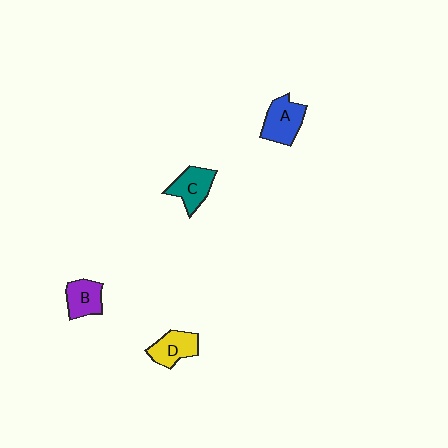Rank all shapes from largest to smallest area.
From largest to smallest: A (blue), C (teal), D (yellow), B (purple).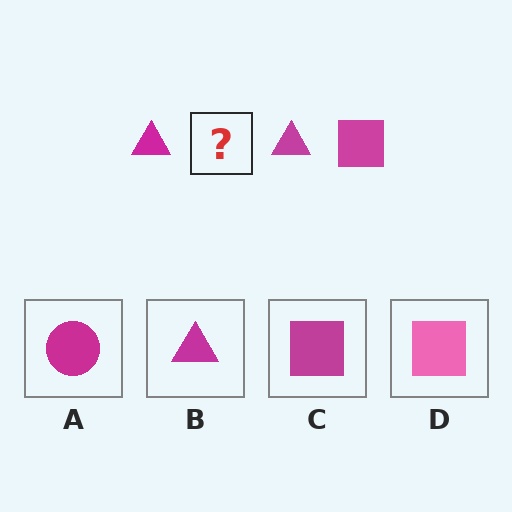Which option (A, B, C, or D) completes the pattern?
C.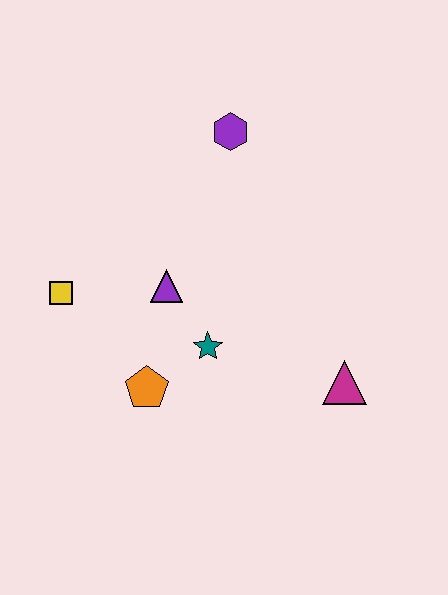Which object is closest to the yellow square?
The purple triangle is closest to the yellow square.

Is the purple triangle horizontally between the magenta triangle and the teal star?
No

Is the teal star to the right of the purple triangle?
Yes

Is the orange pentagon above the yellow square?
No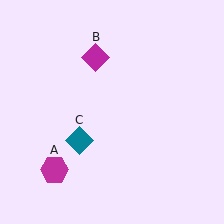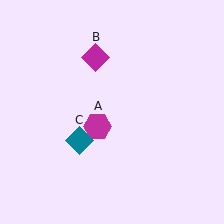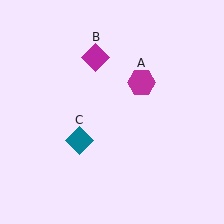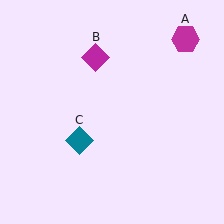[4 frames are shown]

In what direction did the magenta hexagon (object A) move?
The magenta hexagon (object A) moved up and to the right.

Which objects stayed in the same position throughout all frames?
Magenta diamond (object B) and teal diamond (object C) remained stationary.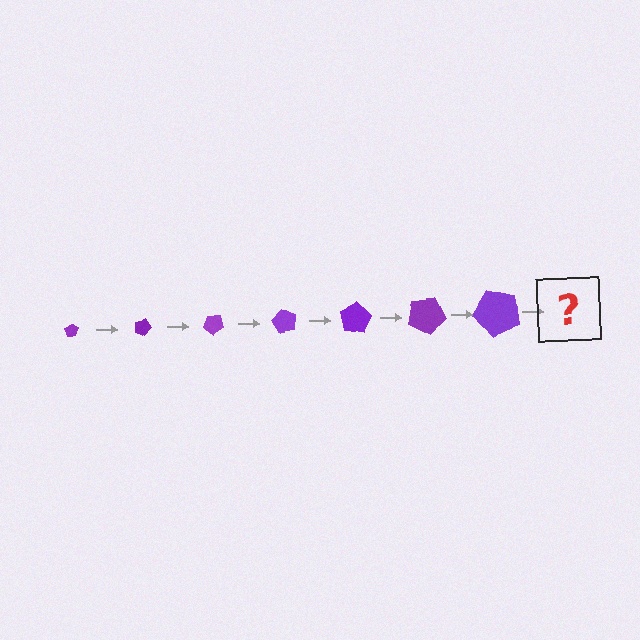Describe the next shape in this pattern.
It should be a pentagon, larger than the previous one and rotated 140 degrees from the start.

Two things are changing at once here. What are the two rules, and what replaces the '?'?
The two rules are that the pentagon grows larger each step and it rotates 20 degrees each step. The '?' should be a pentagon, larger than the previous one and rotated 140 degrees from the start.